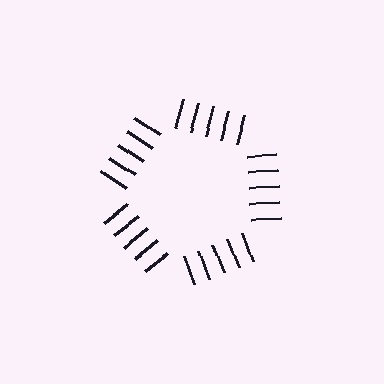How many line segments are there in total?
25 — 5 along each of the 5 edges.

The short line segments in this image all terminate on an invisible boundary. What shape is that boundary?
An illusory pentagon — the line segments terminate on its edges but no continuous stroke is drawn.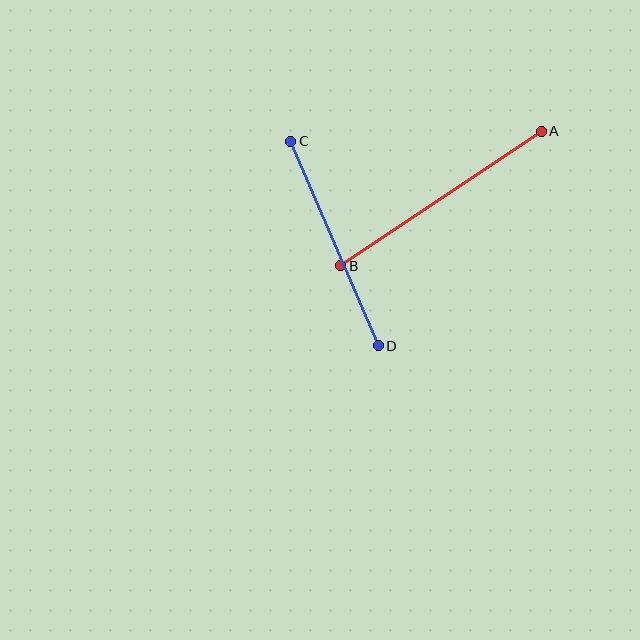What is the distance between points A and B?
The distance is approximately 241 pixels.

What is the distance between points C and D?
The distance is approximately 223 pixels.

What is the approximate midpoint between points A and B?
The midpoint is at approximately (441, 198) pixels.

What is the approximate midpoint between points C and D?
The midpoint is at approximately (334, 244) pixels.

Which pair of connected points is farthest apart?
Points A and B are farthest apart.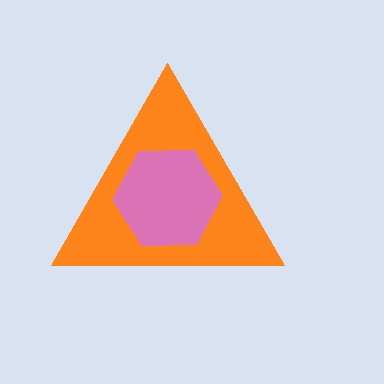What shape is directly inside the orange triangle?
The pink hexagon.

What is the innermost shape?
The pink hexagon.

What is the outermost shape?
The orange triangle.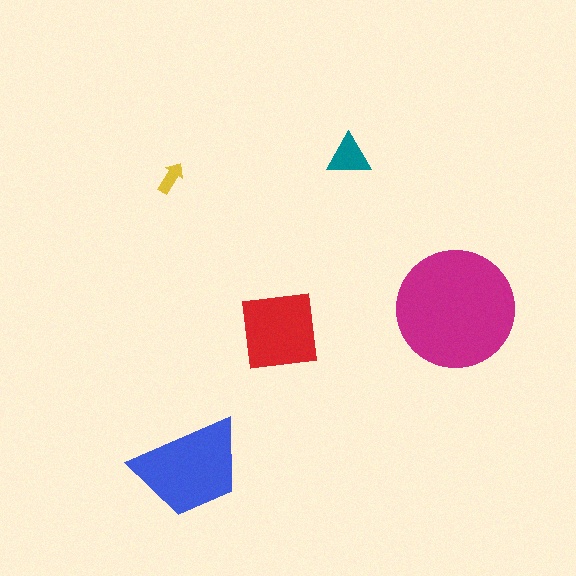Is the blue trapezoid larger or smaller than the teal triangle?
Larger.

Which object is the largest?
The magenta circle.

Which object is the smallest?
The yellow arrow.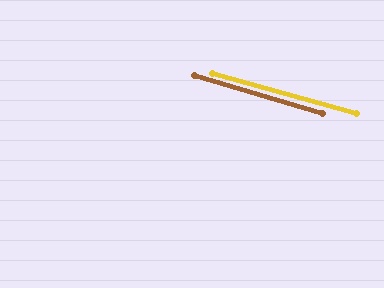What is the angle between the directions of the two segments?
Approximately 1 degree.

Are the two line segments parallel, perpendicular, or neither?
Parallel — their directions differ by only 1.0°.